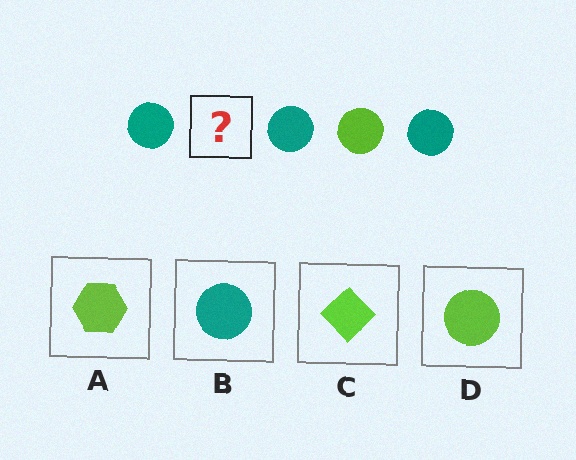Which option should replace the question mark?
Option D.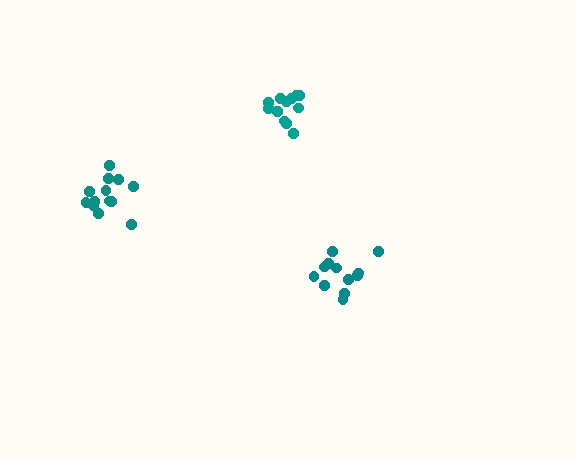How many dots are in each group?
Group 1: 12 dots, Group 2: 12 dots, Group 3: 13 dots (37 total).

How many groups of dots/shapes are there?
There are 3 groups.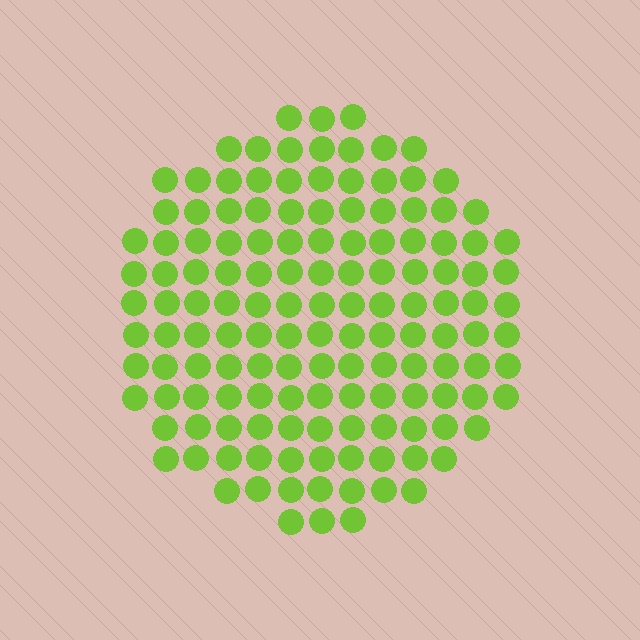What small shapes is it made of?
It is made of small circles.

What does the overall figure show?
The overall figure shows a circle.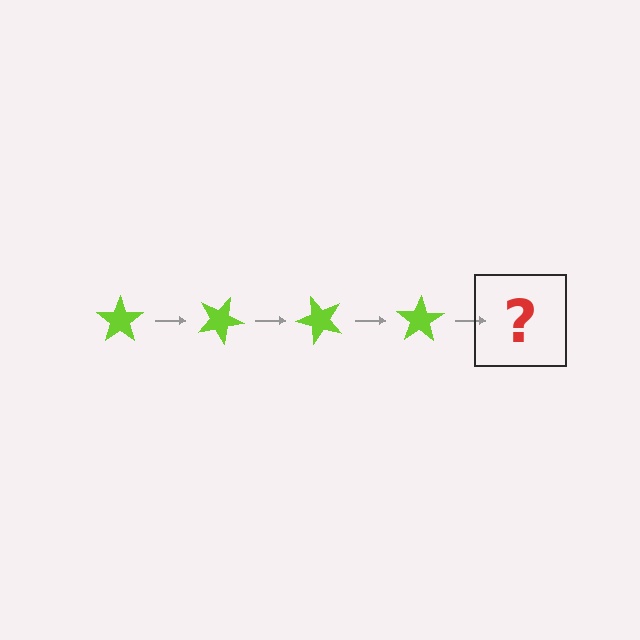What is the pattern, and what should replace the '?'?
The pattern is that the star rotates 25 degrees each step. The '?' should be a lime star rotated 100 degrees.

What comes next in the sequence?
The next element should be a lime star rotated 100 degrees.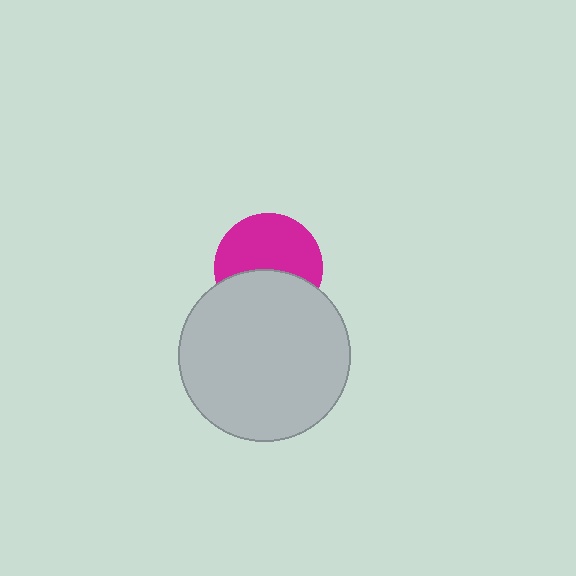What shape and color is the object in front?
The object in front is a light gray circle.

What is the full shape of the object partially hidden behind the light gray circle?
The partially hidden object is a magenta circle.